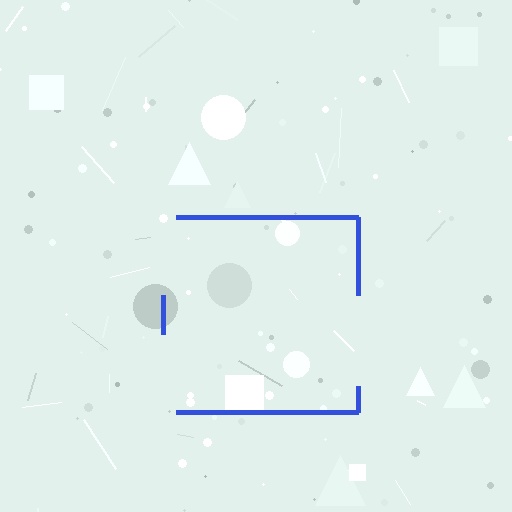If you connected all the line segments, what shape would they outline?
They would outline a square.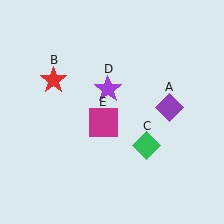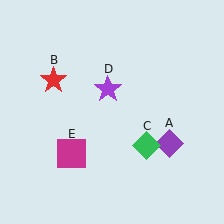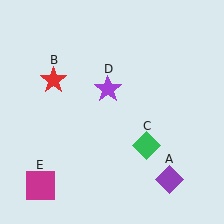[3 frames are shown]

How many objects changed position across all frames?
2 objects changed position: purple diamond (object A), magenta square (object E).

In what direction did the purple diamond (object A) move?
The purple diamond (object A) moved down.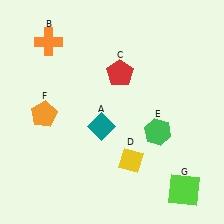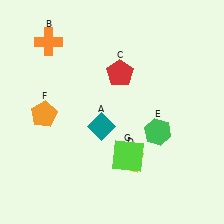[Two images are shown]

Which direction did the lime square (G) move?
The lime square (G) moved left.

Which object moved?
The lime square (G) moved left.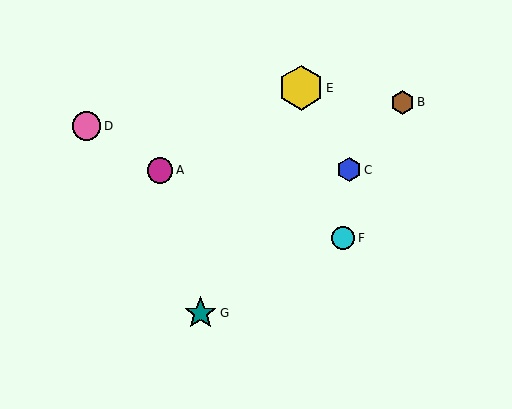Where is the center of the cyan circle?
The center of the cyan circle is at (343, 238).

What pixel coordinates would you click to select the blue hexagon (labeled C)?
Click at (349, 170) to select the blue hexagon C.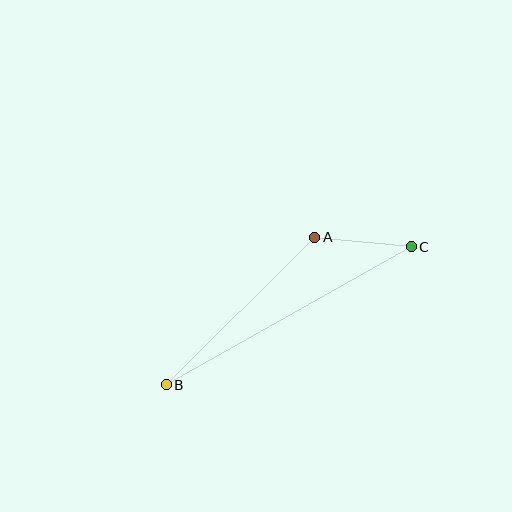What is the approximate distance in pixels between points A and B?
The distance between A and B is approximately 209 pixels.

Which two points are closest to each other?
Points A and C are closest to each other.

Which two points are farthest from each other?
Points B and C are farthest from each other.